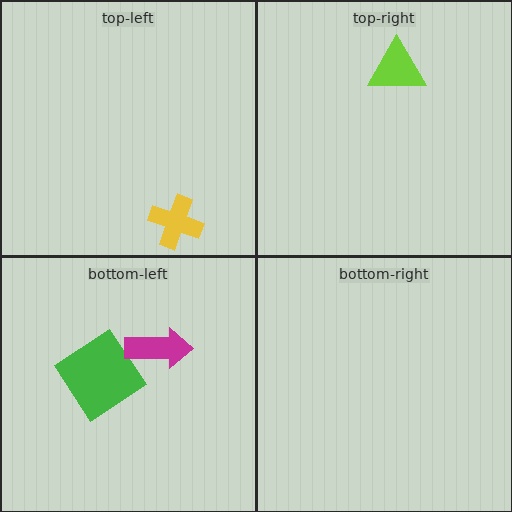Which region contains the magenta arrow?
The bottom-left region.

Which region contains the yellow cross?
The top-left region.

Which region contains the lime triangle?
The top-right region.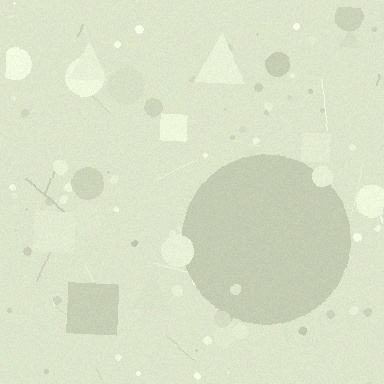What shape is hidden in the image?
A circle is hidden in the image.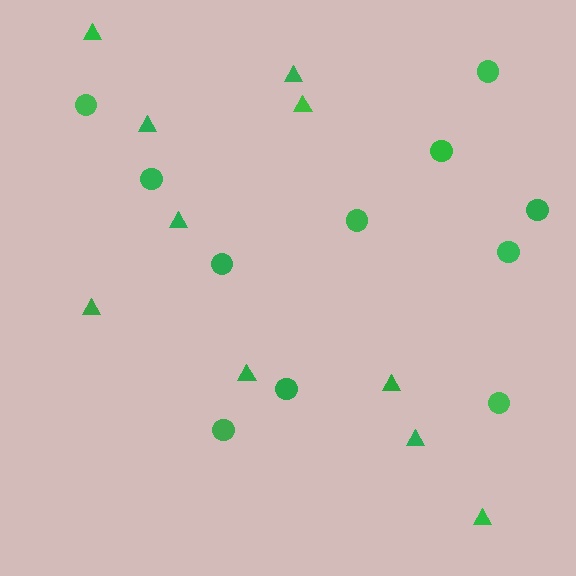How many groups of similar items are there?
There are 2 groups: one group of circles (11) and one group of triangles (10).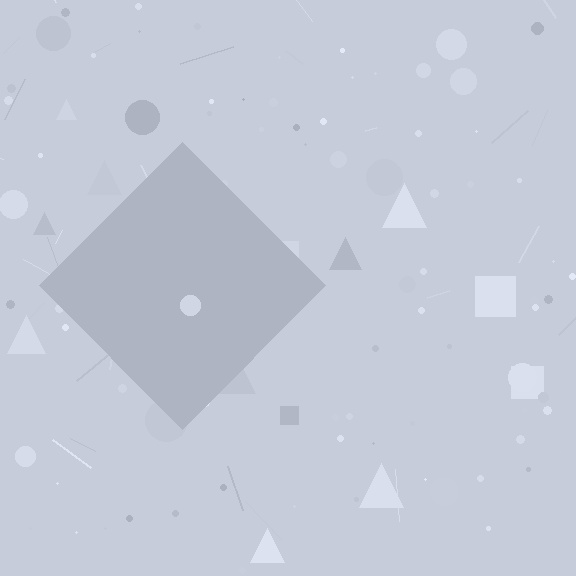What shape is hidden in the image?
A diamond is hidden in the image.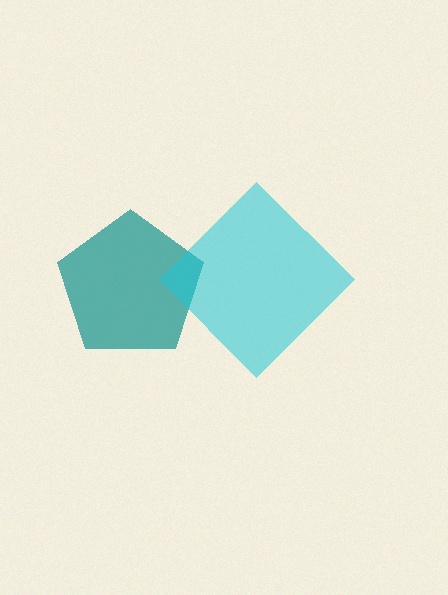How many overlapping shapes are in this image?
There are 2 overlapping shapes in the image.